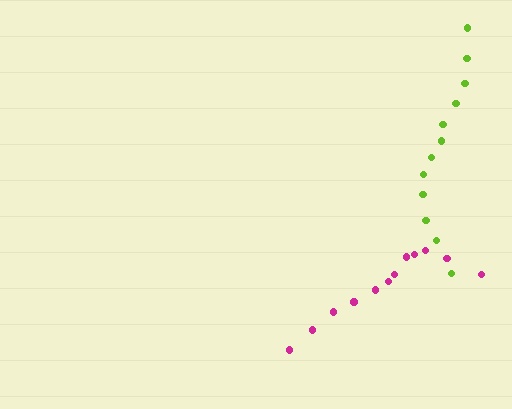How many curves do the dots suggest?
There are 2 distinct paths.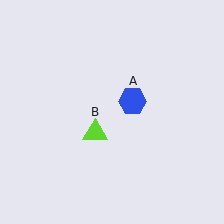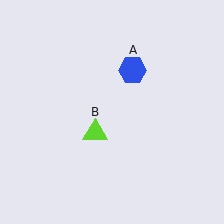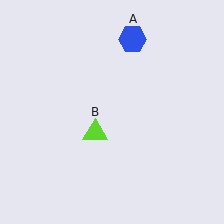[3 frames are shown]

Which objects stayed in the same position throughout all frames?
Lime triangle (object B) remained stationary.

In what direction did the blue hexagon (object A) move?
The blue hexagon (object A) moved up.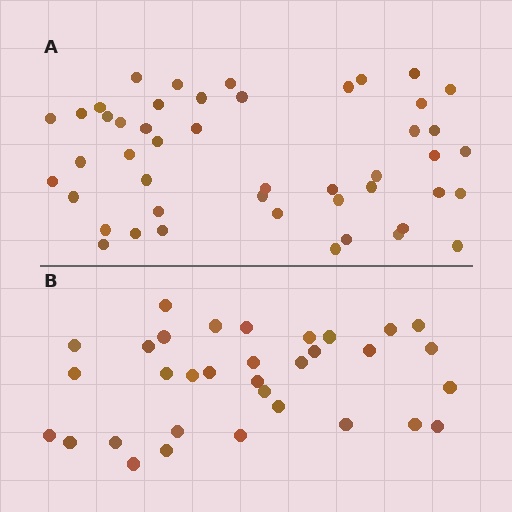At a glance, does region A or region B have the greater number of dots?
Region A (the top region) has more dots.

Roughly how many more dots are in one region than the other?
Region A has approximately 15 more dots than region B.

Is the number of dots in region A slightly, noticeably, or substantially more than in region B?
Region A has noticeably more, but not dramatically so. The ratio is roughly 1.4 to 1.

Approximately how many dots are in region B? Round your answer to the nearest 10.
About 30 dots. (The exact count is 33, which rounds to 30.)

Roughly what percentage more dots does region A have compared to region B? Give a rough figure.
About 40% more.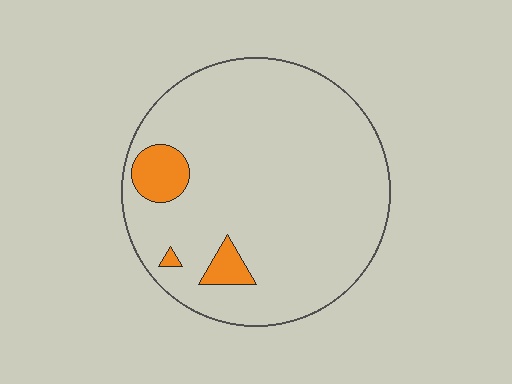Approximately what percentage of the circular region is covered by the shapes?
Approximately 10%.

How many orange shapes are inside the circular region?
3.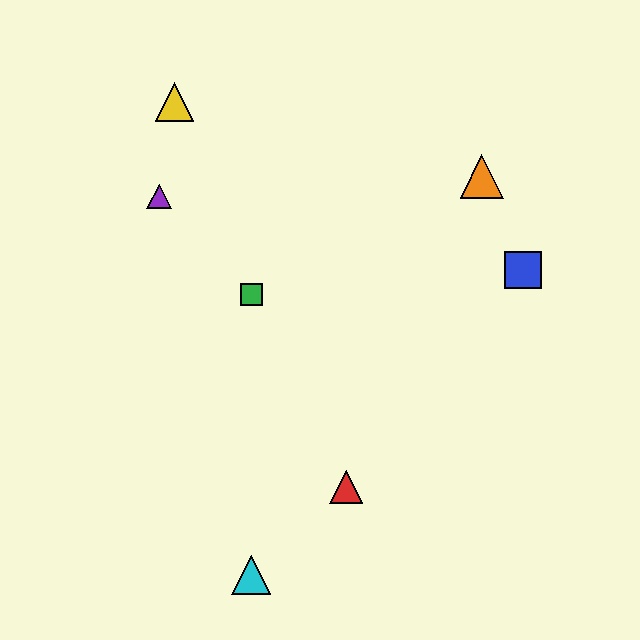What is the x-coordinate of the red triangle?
The red triangle is at x≈346.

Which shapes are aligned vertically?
The green square, the cyan triangle are aligned vertically.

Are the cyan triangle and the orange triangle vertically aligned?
No, the cyan triangle is at x≈251 and the orange triangle is at x≈482.